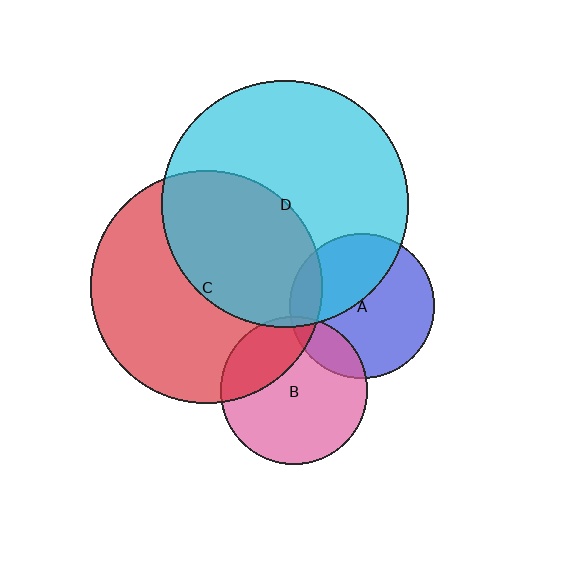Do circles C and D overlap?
Yes.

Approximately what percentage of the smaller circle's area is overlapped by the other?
Approximately 45%.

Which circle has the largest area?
Circle D (cyan).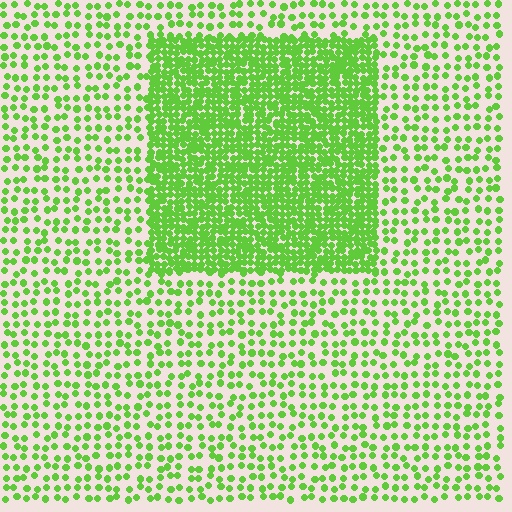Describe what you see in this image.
The image contains small lime elements arranged at two different densities. A rectangle-shaped region is visible where the elements are more densely packed than the surrounding area.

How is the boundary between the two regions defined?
The boundary is defined by a change in element density (approximately 2.7x ratio). All elements are the same color, size, and shape.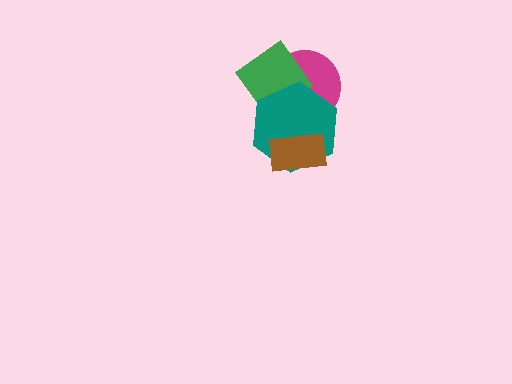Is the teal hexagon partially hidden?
Yes, it is partially covered by another shape.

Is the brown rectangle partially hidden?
No, no other shape covers it.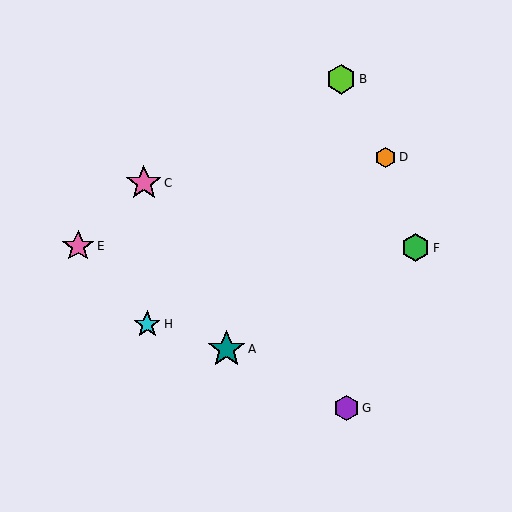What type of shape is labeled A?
Shape A is a teal star.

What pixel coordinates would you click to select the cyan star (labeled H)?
Click at (147, 324) to select the cyan star H.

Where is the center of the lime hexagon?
The center of the lime hexagon is at (341, 79).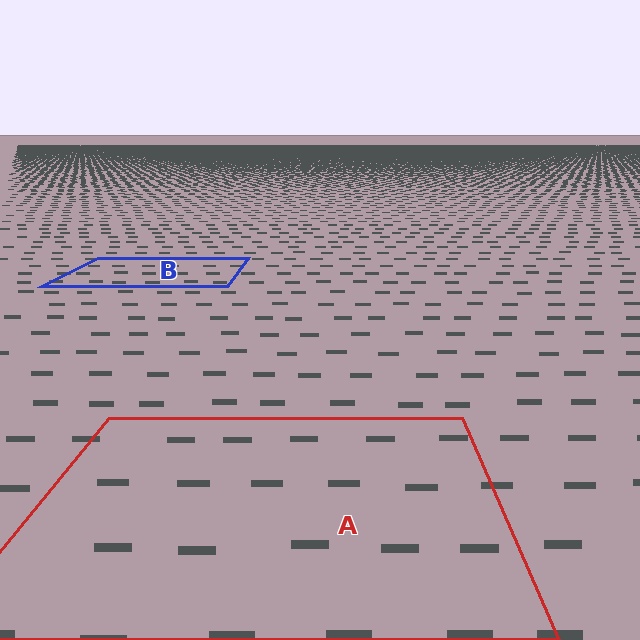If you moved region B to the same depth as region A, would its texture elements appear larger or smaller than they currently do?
They would appear larger. At a closer depth, the same texture elements are projected at a bigger on-screen size.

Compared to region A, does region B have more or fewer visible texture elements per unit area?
Region B has more texture elements per unit area — they are packed more densely because it is farther away.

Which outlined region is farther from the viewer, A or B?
Region B is farther from the viewer — the texture elements inside it appear smaller and more densely packed.